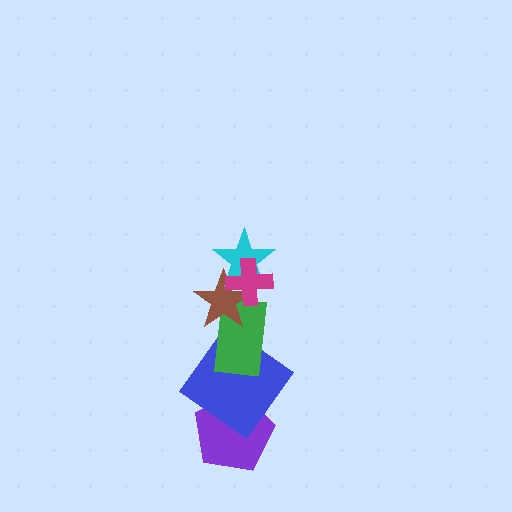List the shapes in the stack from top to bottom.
From top to bottom: the magenta cross, the cyan star, the brown star, the green rectangle, the blue diamond, the purple pentagon.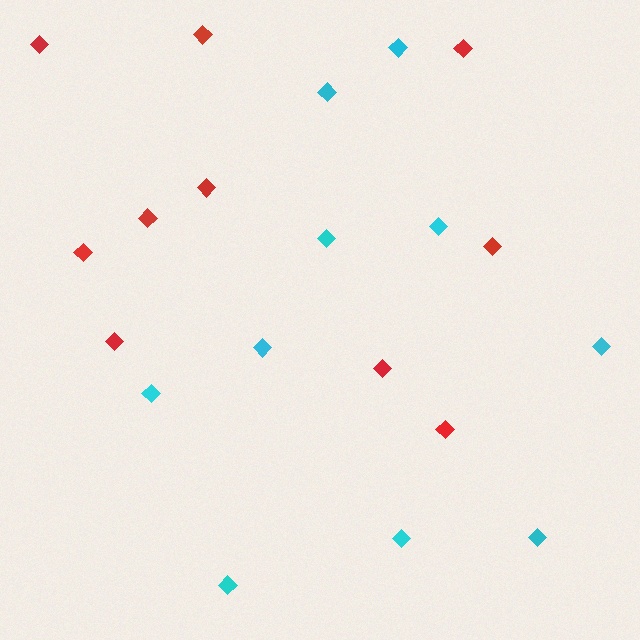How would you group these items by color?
There are 2 groups: one group of cyan diamonds (10) and one group of red diamonds (10).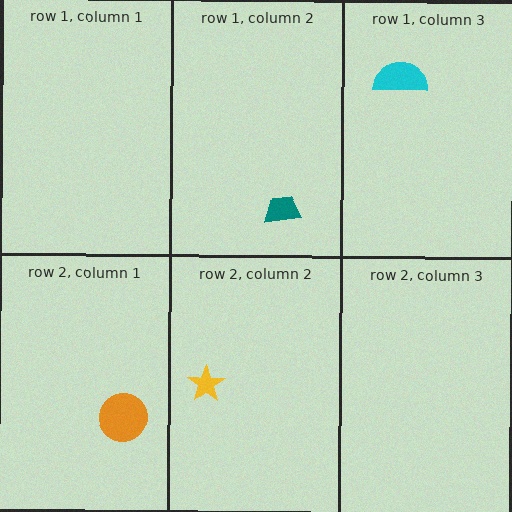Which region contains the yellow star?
The row 2, column 2 region.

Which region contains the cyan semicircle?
The row 1, column 3 region.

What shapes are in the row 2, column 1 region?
The orange circle.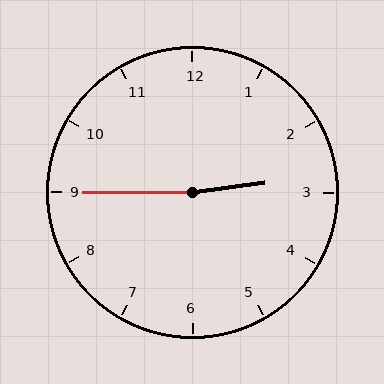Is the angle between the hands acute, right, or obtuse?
It is obtuse.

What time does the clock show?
2:45.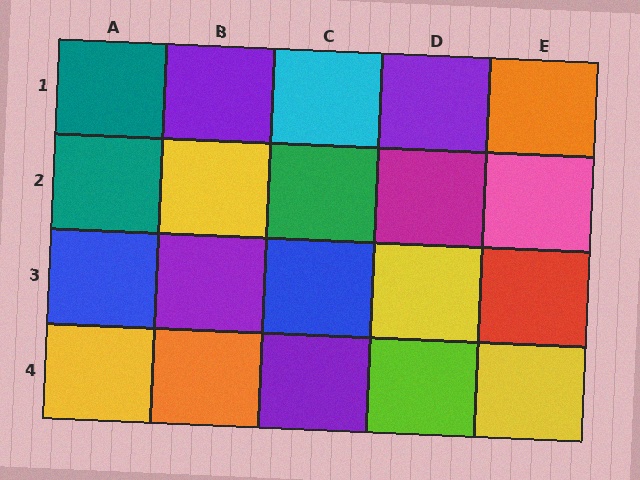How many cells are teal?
2 cells are teal.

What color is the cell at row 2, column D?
Magenta.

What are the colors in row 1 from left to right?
Teal, purple, cyan, purple, orange.